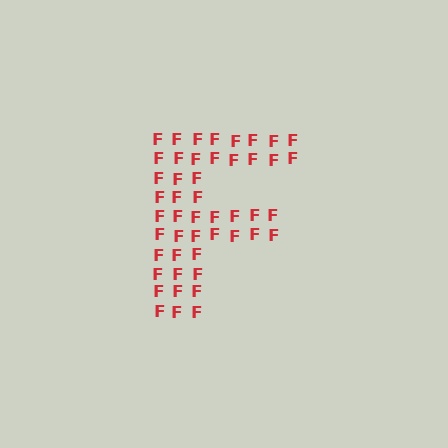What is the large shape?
The large shape is the letter F.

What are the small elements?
The small elements are letter F's.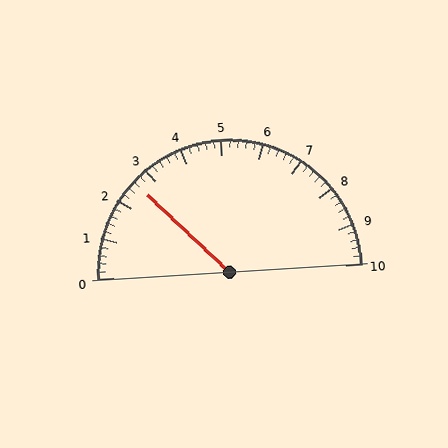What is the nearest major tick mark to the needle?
The nearest major tick mark is 3.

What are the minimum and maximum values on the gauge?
The gauge ranges from 0 to 10.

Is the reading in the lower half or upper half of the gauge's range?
The reading is in the lower half of the range (0 to 10).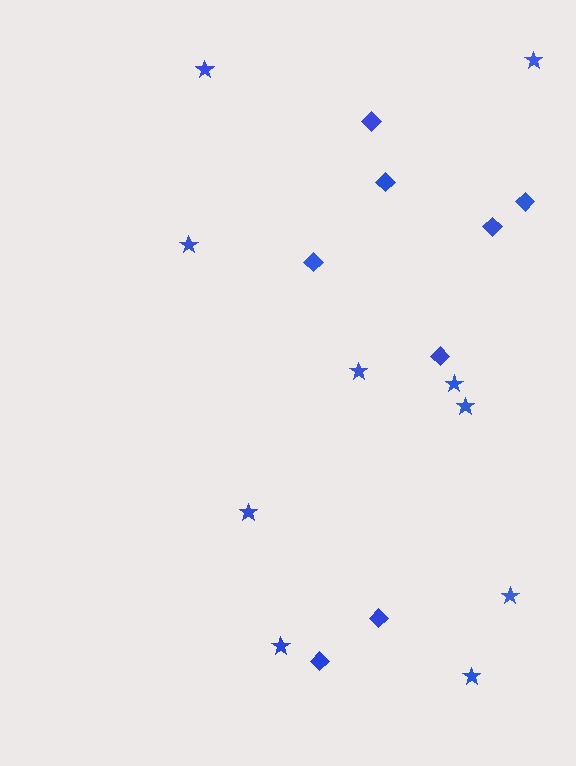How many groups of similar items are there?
There are 2 groups: one group of diamonds (8) and one group of stars (10).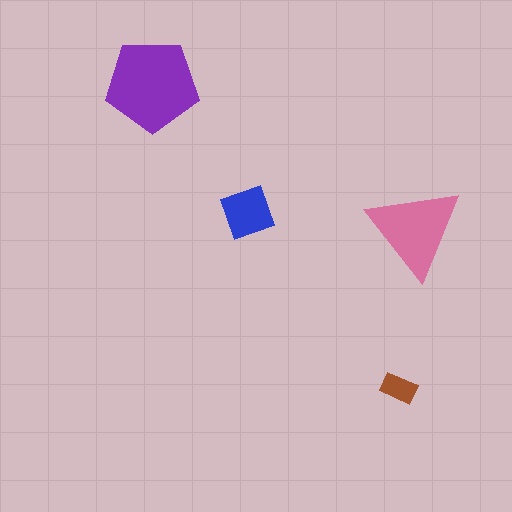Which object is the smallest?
The brown rectangle.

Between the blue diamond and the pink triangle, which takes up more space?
The pink triangle.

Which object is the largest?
The purple pentagon.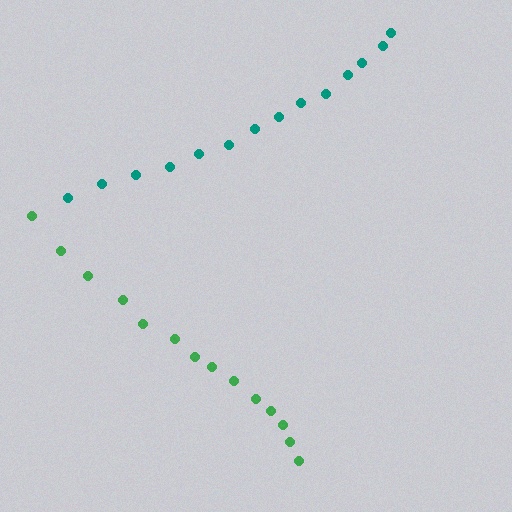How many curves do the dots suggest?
There are 2 distinct paths.